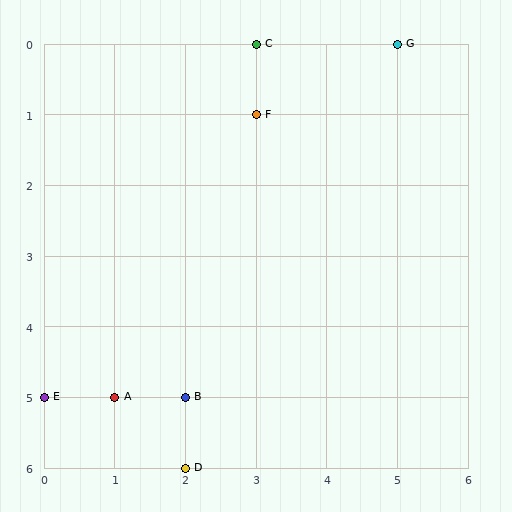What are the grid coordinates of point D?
Point D is at grid coordinates (2, 6).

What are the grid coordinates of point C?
Point C is at grid coordinates (3, 0).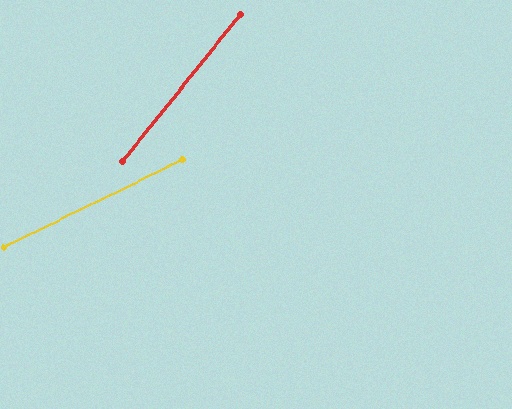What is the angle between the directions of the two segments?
Approximately 25 degrees.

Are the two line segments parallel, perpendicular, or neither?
Neither parallel nor perpendicular — they differ by about 25°.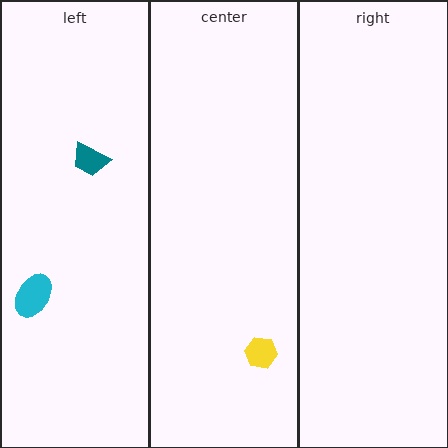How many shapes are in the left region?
2.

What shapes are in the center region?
The yellow hexagon.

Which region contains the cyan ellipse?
The left region.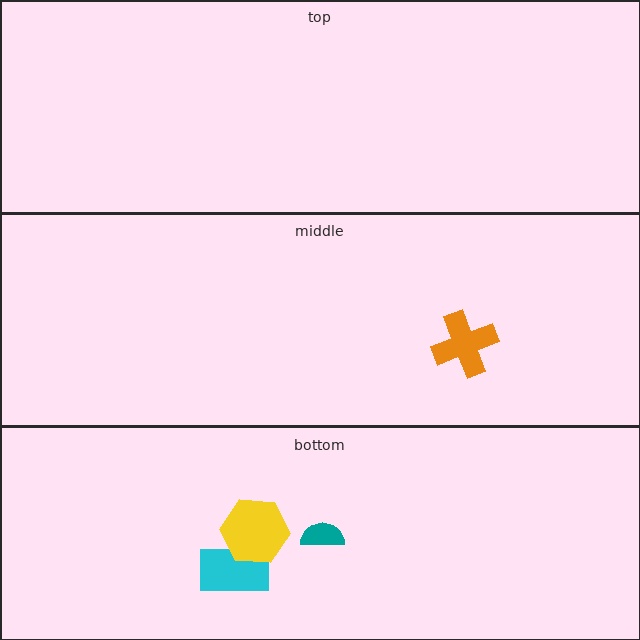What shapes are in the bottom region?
The teal semicircle, the cyan rectangle, the yellow hexagon.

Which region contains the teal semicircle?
The bottom region.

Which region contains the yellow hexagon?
The bottom region.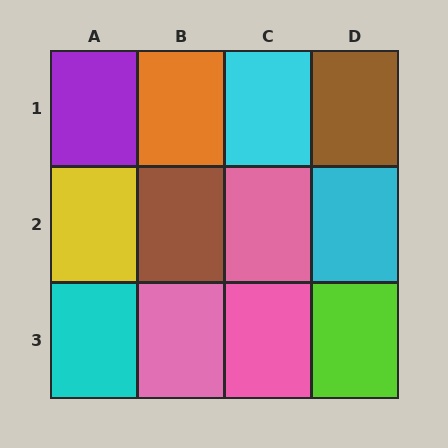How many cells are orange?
1 cell is orange.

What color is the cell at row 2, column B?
Brown.